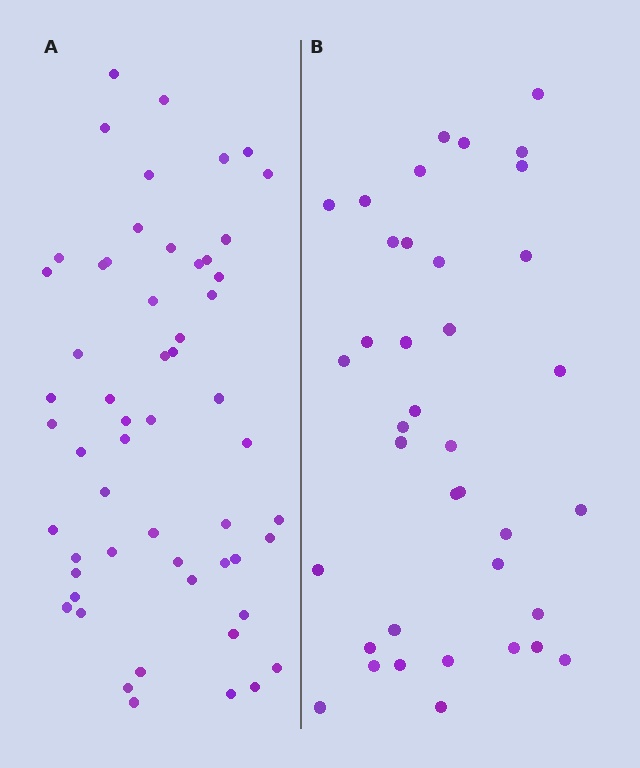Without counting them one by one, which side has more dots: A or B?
Region A (the left region) has more dots.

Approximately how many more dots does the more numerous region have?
Region A has approximately 20 more dots than region B.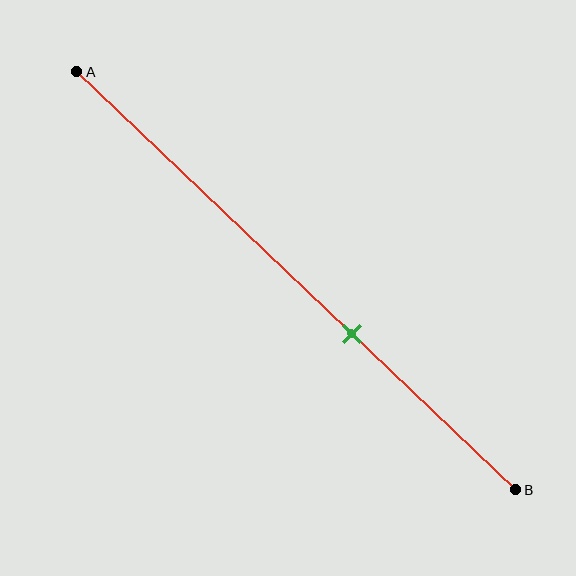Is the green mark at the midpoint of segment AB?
No, the mark is at about 65% from A, not at the 50% midpoint.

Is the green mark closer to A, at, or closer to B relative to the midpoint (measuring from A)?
The green mark is closer to point B than the midpoint of segment AB.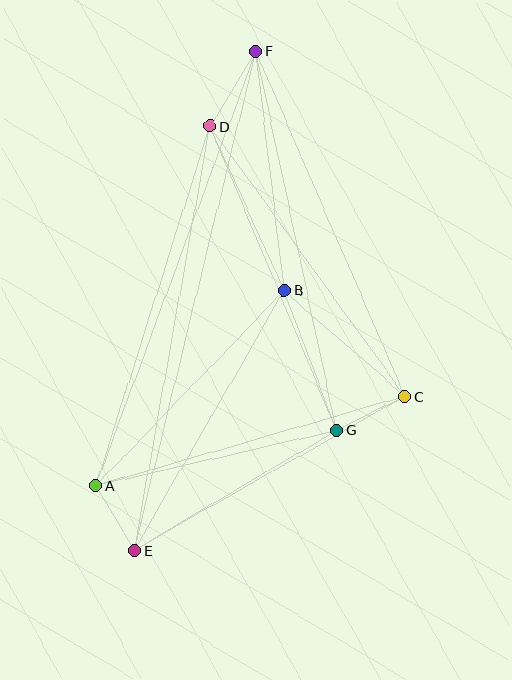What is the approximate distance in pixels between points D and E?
The distance between D and E is approximately 431 pixels.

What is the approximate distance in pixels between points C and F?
The distance between C and F is approximately 376 pixels.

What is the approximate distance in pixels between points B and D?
The distance between B and D is approximately 180 pixels.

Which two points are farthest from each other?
Points E and F are farthest from each other.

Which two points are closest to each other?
Points A and E are closest to each other.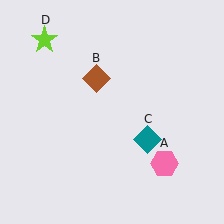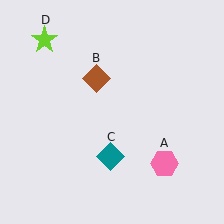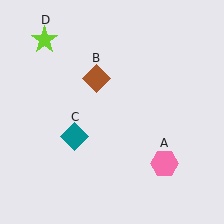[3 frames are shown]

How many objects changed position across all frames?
1 object changed position: teal diamond (object C).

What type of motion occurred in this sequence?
The teal diamond (object C) rotated clockwise around the center of the scene.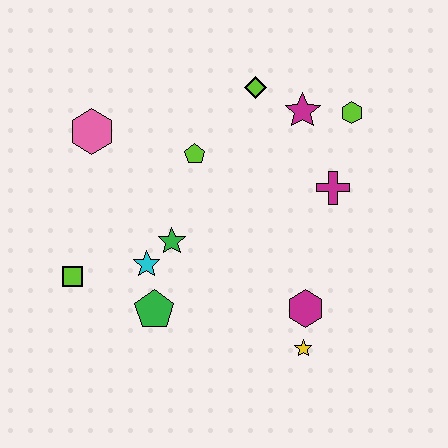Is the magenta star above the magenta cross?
Yes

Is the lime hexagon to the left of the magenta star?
No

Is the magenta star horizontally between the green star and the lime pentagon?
No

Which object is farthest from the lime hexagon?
The lime square is farthest from the lime hexagon.